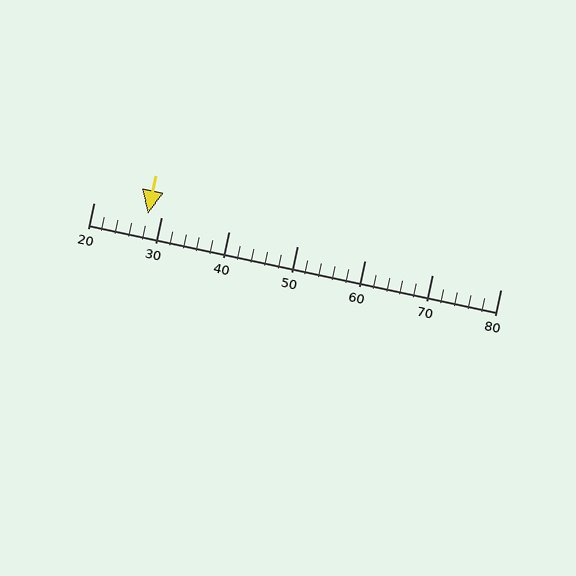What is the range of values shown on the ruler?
The ruler shows values from 20 to 80.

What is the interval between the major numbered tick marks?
The major tick marks are spaced 10 units apart.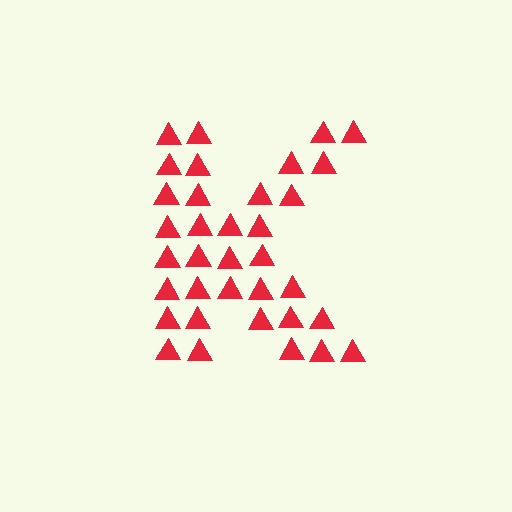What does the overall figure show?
The overall figure shows the letter K.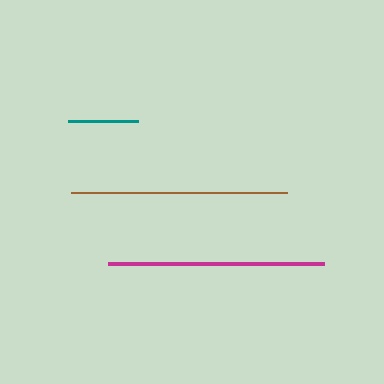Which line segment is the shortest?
The teal line is the shortest at approximately 71 pixels.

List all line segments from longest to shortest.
From longest to shortest: brown, magenta, teal.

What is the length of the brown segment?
The brown segment is approximately 216 pixels long.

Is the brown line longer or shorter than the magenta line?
The brown line is longer than the magenta line.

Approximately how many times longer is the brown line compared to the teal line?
The brown line is approximately 3.1 times the length of the teal line.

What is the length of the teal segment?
The teal segment is approximately 71 pixels long.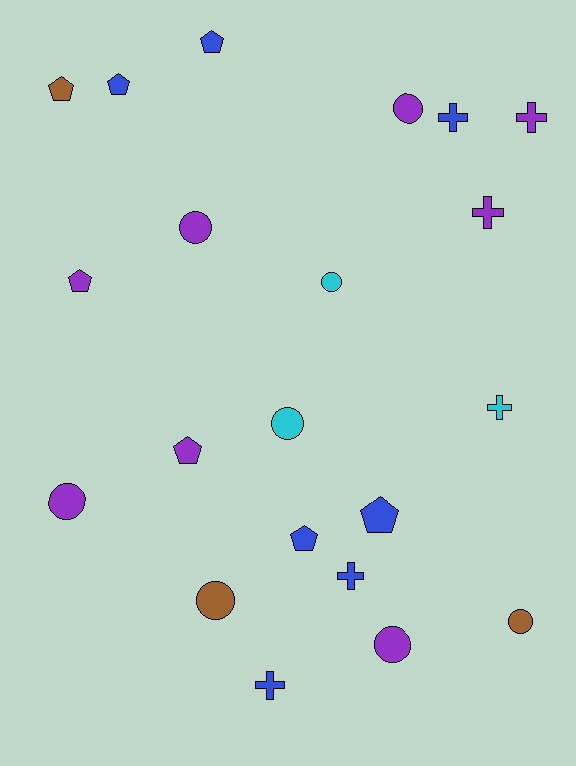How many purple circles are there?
There are 4 purple circles.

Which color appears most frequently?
Purple, with 8 objects.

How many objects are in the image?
There are 21 objects.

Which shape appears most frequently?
Circle, with 8 objects.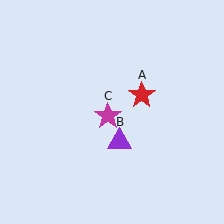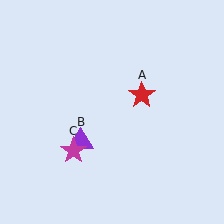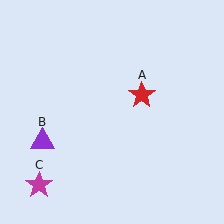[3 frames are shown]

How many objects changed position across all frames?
2 objects changed position: purple triangle (object B), magenta star (object C).